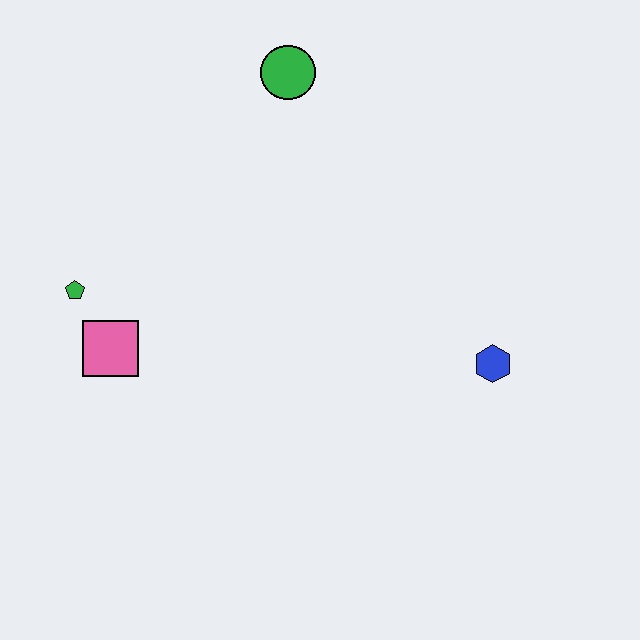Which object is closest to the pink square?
The green pentagon is closest to the pink square.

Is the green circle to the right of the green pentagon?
Yes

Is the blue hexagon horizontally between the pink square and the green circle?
No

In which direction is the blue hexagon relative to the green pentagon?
The blue hexagon is to the right of the green pentagon.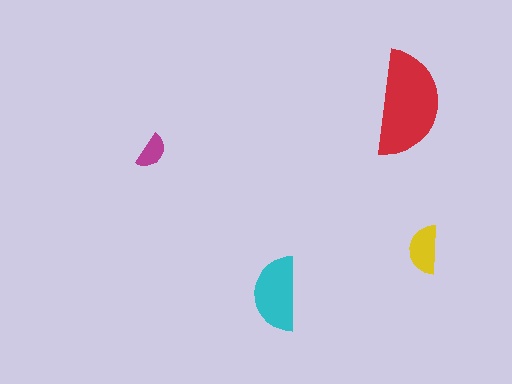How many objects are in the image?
There are 4 objects in the image.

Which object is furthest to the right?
The yellow semicircle is rightmost.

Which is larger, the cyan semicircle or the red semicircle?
The red one.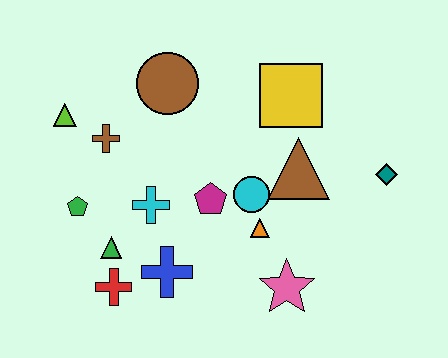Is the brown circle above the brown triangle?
Yes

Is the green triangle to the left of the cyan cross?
Yes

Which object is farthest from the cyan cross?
The teal diamond is farthest from the cyan cross.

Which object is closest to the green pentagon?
The green triangle is closest to the green pentagon.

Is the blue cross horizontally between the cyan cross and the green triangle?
No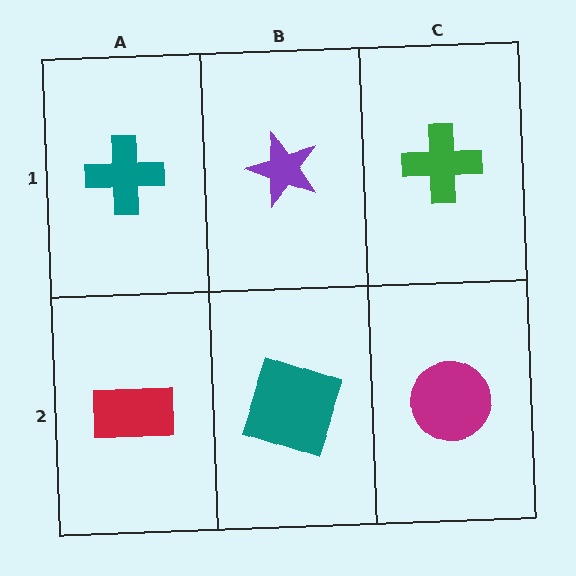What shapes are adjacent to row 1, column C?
A magenta circle (row 2, column C), a purple star (row 1, column B).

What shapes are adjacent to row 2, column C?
A green cross (row 1, column C), a teal square (row 2, column B).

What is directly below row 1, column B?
A teal square.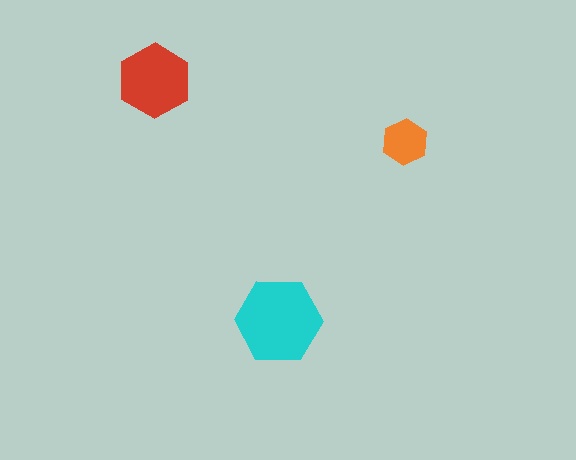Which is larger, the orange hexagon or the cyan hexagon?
The cyan one.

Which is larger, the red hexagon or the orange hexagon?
The red one.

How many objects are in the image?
There are 3 objects in the image.